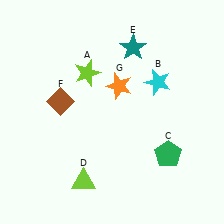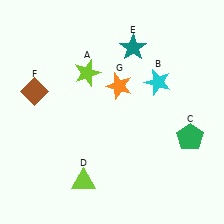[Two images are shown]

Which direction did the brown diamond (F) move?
The brown diamond (F) moved left.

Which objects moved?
The objects that moved are: the green pentagon (C), the brown diamond (F).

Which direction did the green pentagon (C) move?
The green pentagon (C) moved right.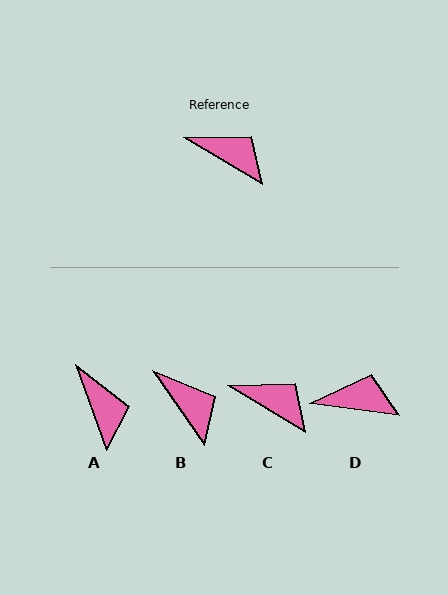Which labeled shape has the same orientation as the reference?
C.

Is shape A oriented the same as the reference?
No, it is off by about 39 degrees.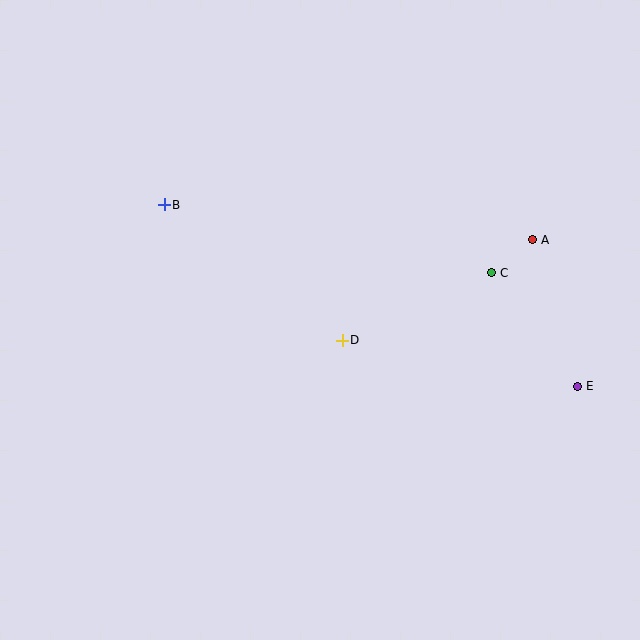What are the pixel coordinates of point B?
Point B is at (164, 205).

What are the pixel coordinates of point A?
Point A is at (533, 240).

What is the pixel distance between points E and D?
The distance between E and D is 240 pixels.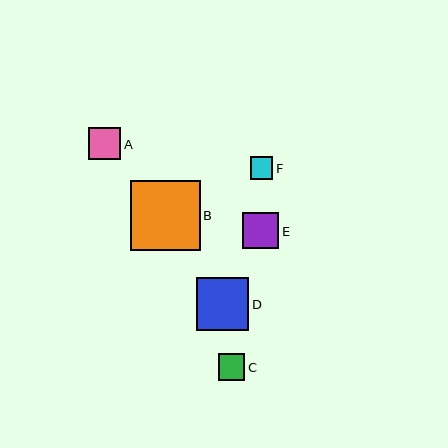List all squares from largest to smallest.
From largest to smallest: B, D, E, A, C, F.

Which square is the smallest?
Square F is the smallest with a size of approximately 23 pixels.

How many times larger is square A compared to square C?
Square A is approximately 1.2 times the size of square C.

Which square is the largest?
Square B is the largest with a size of approximately 70 pixels.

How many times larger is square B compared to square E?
Square B is approximately 1.9 times the size of square E.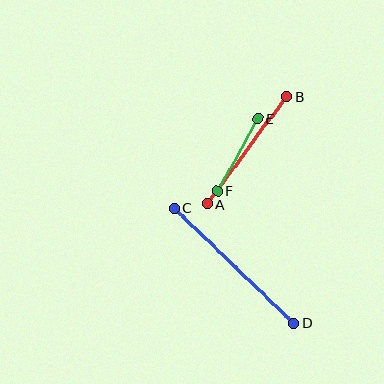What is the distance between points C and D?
The distance is approximately 167 pixels.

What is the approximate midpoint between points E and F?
The midpoint is at approximately (238, 154) pixels.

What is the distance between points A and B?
The distance is approximately 134 pixels.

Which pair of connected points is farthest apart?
Points C and D are farthest apart.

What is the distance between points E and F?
The distance is approximately 83 pixels.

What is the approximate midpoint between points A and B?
The midpoint is at approximately (247, 150) pixels.